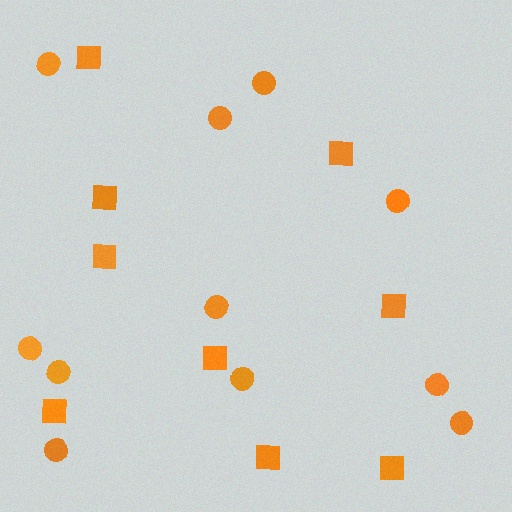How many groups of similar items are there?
There are 2 groups: one group of squares (9) and one group of circles (11).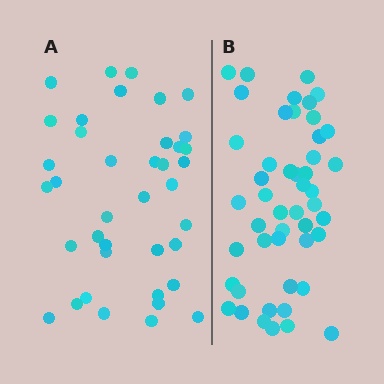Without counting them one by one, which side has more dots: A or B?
Region B (the right region) has more dots.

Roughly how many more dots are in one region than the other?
Region B has roughly 8 or so more dots than region A.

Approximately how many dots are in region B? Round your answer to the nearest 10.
About 50 dots. (The exact count is 48, which rounds to 50.)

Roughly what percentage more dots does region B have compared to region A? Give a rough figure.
About 25% more.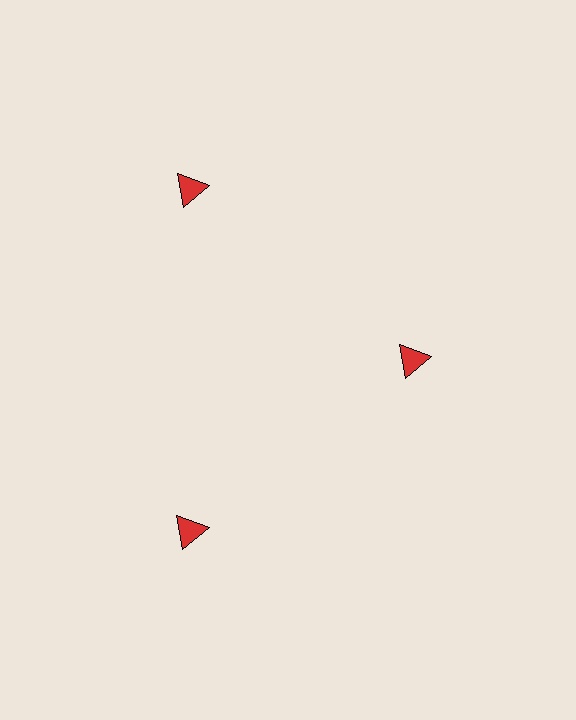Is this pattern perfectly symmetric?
No. The 3 red triangles are arranged in a ring, but one element near the 3 o'clock position is pulled inward toward the center, breaking the 3-fold rotational symmetry.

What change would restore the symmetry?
The symmetry would be restored by moving it outward, back onto the ring so that all 3 triangles sit at equal angles and equal distance from the center.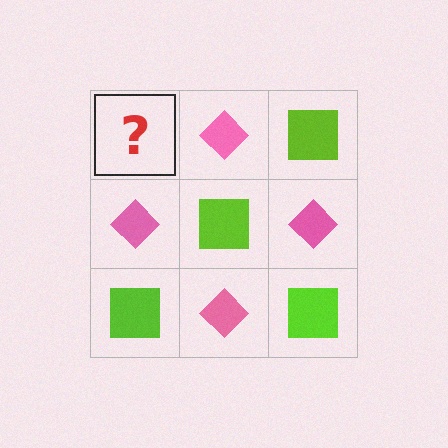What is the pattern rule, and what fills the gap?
The rule is that it alternates lime square and pink diamond in a checkerboard pattern. The gap should be filled with a lime square.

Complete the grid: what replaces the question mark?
The question mark should be replaced with a lime square.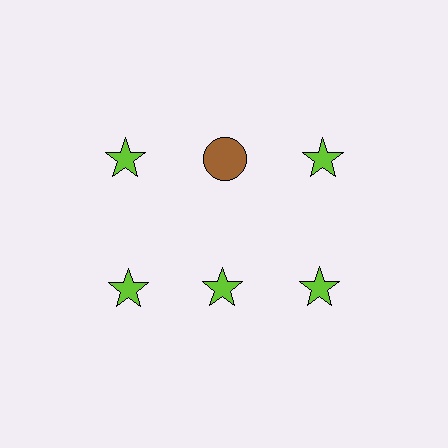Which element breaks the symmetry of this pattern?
The brown circle in the top row, second from left column breaks the symmetry. All other shapes are lime stars.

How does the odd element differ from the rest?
It differs in both color (brown instead of lime) and shape (circle instead of star).